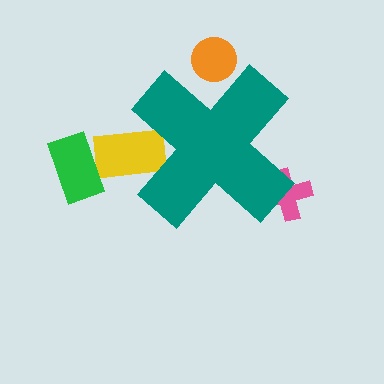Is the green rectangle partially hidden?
No, the green rectangle is fully visible.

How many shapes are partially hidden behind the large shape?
3 shapes are partially hidden.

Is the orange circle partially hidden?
Yes, the orange circle is partially hidden behind the teal cross.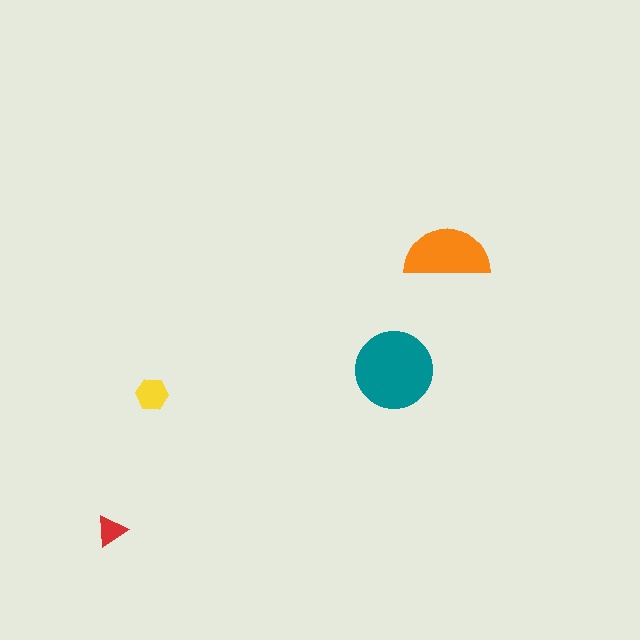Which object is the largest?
The teal circle.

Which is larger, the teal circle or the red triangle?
The teal circle.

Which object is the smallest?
The red triangle.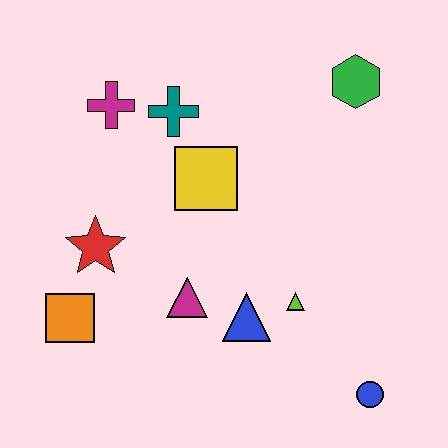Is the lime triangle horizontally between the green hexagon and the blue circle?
No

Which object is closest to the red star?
The orange square is closest to the red star.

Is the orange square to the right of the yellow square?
No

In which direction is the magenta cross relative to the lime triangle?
The magenta cross is above the lime triangle.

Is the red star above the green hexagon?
No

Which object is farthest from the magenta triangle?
The green hexagon is farthest from the magenta triangle.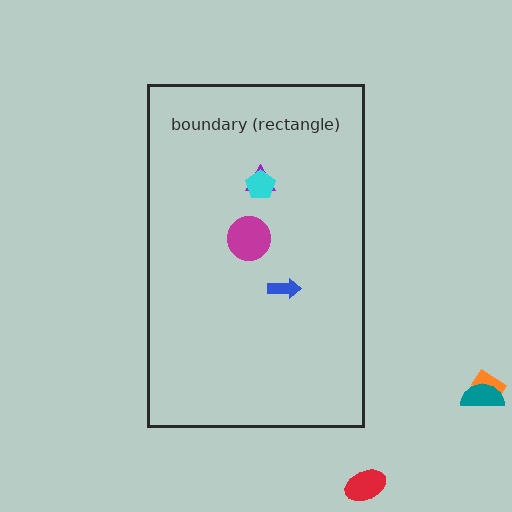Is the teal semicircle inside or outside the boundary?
Outside.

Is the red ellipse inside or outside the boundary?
Outside.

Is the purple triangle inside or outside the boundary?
Inside.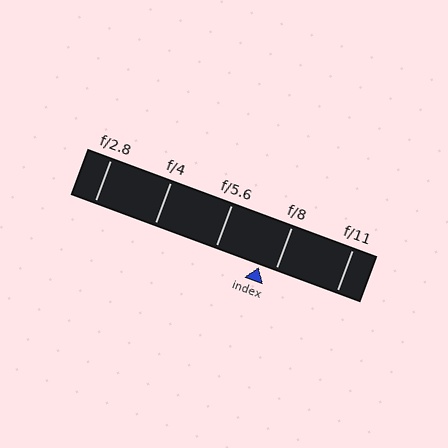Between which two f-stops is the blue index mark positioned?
The index mark is between f/5.6 and f/8.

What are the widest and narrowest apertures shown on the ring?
The widest aperture shown is f/2.8 and the narrowest is f/11.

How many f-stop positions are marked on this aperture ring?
There are 5 f-stop positions marked.